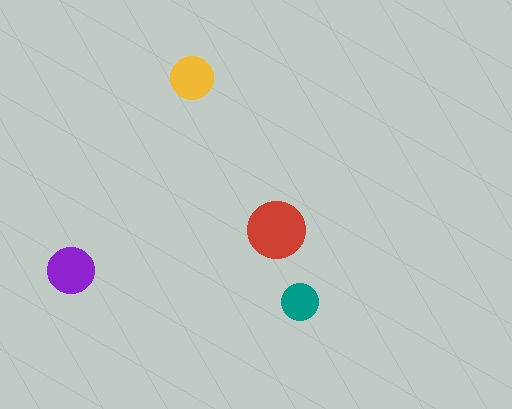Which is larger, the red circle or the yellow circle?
The red one.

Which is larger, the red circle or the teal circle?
The red one.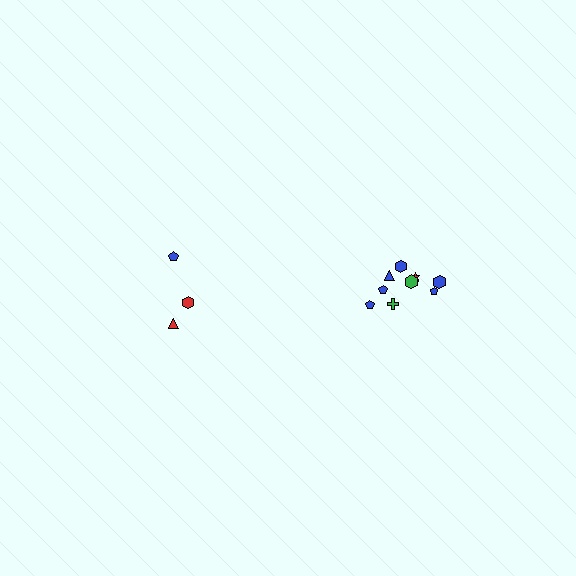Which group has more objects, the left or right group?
The right group.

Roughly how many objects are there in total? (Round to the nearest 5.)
Roughly 15 objects in total.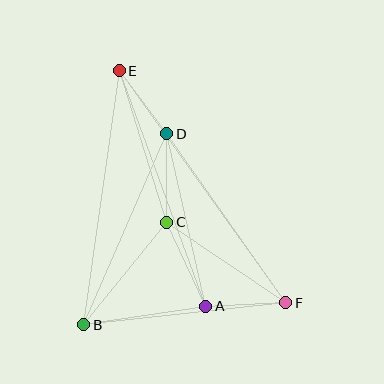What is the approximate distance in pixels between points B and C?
The distance between B and C is approximately 132 pixels.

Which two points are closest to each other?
Points D and E are closest to each other.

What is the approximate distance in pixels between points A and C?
The distance between A and C is approximately 92 pixels.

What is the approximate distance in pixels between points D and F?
The distance between D and F is approximately 207 pixels.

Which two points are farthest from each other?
Points E and F are farthest from each other.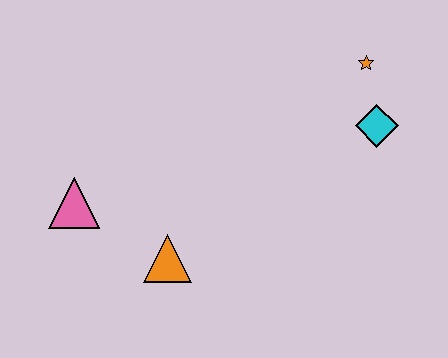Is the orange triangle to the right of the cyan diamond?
No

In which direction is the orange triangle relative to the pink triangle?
The orange triangle is to the right of the pink triangle.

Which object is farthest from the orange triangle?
The orange star is farthest from the orange triangle.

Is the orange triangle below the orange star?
Yes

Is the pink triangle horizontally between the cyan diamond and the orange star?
No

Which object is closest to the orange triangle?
The pink triangle is closest to the orange triangle.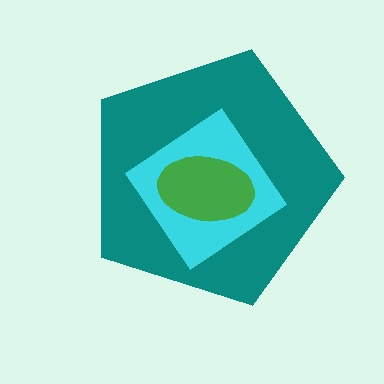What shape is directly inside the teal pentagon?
The cyan diamond.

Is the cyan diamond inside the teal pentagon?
Yes.